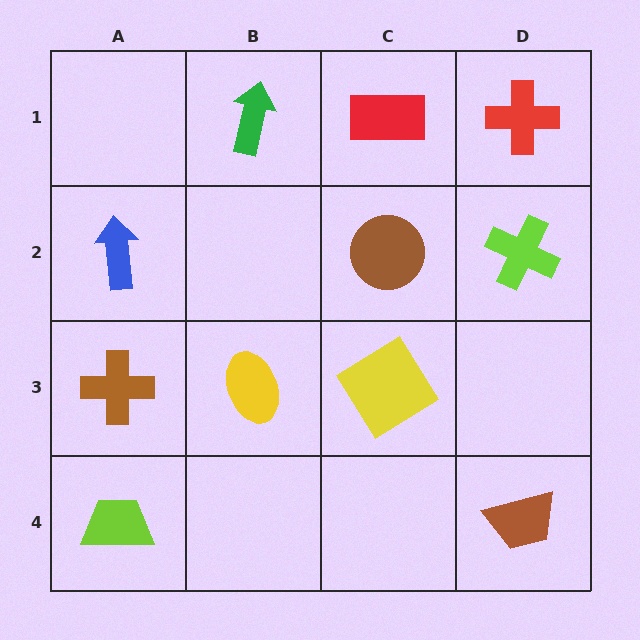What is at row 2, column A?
A blue arrow.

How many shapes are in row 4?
2 shapes.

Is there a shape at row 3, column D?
No, that cell is empty.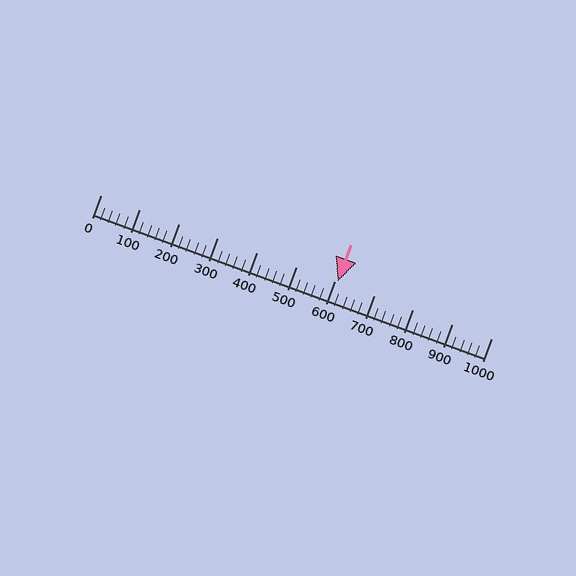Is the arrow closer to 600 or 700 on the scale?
The arrow is closer to 600.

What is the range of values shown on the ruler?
The ruler shows values from 0 to 1000.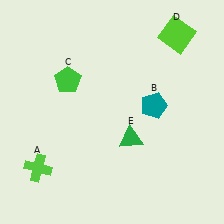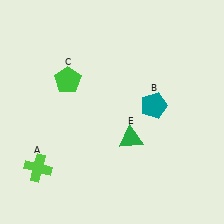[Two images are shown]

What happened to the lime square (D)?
The lime square (D) was removed in Image 2. It was in the top-right area of Image 1.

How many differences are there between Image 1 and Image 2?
There is 1 difference between the two images.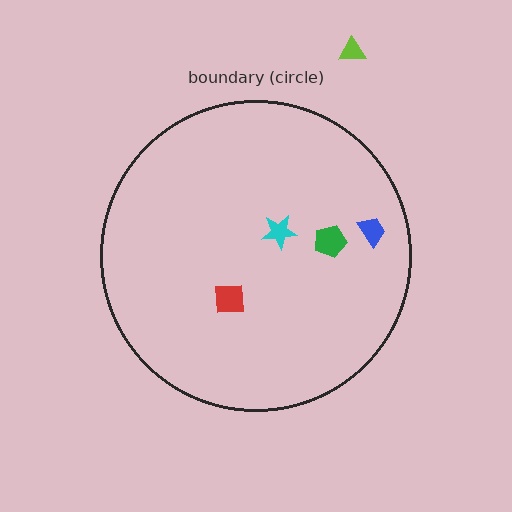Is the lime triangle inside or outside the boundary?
Outside.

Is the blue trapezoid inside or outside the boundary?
Inside.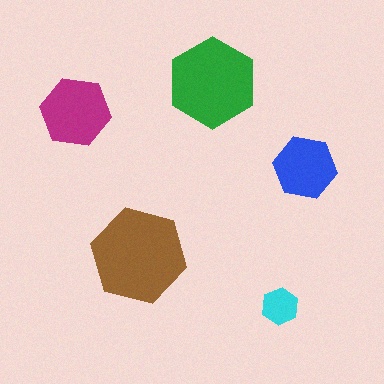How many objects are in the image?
There are 5 objects in the image.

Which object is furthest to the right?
The blue hexagon is rightmost.